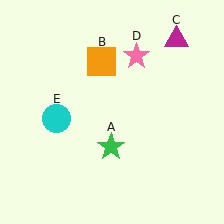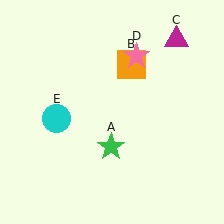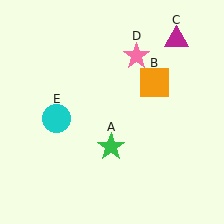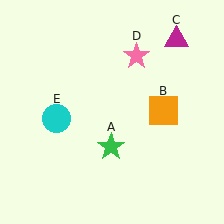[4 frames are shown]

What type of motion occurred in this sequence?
The orange square (object B) rotated clockwise around the center of the scene.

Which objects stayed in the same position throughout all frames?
Green star (object A) and magenta triangle (object C) and pink star (object D) and cyan circle (object E) remained stationary.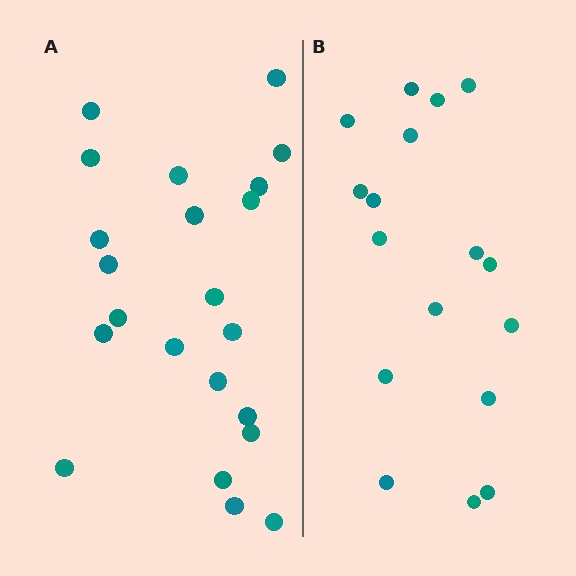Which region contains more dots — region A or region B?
Region A (the left region) has more dots.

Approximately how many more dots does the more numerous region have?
Region A has about 5 more dots than region B.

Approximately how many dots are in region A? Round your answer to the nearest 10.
About 20 dots. (The exact count is 22, which rounds to 20.)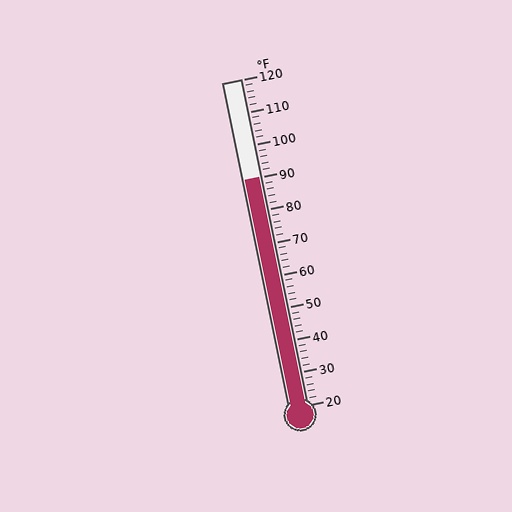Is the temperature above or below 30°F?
The temperature is above 30°F.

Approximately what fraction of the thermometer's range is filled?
The thermometer is filled to approximately 70% of its range.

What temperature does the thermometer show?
The thermometer shows approximately 90°F.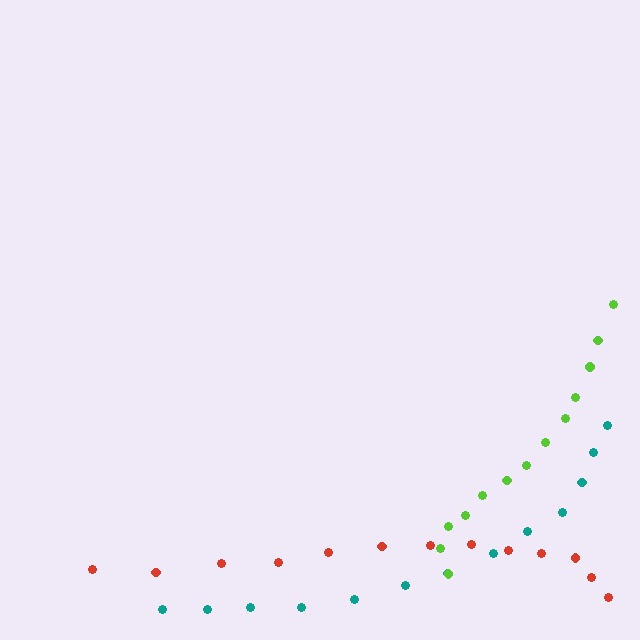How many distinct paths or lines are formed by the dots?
There are 3 distinct paths.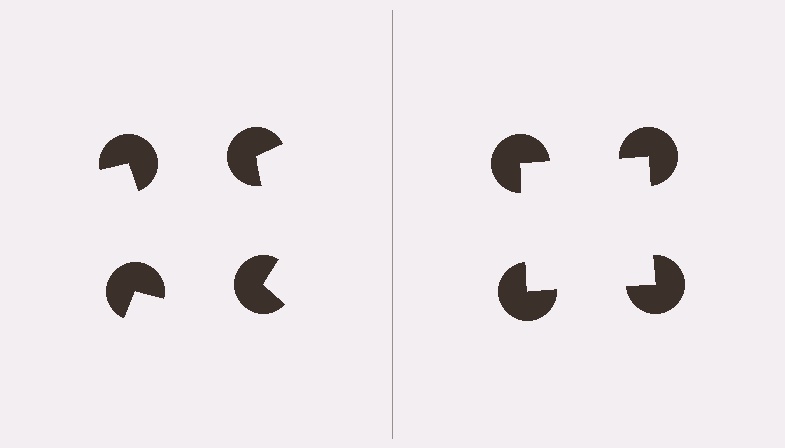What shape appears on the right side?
An illusory square.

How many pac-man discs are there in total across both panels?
8 — 4 on each side.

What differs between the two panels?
The pac-man discs are positioned identically on both sides; only the wedge orientations differ. On the right they align to a square; on the left they are misaligned.